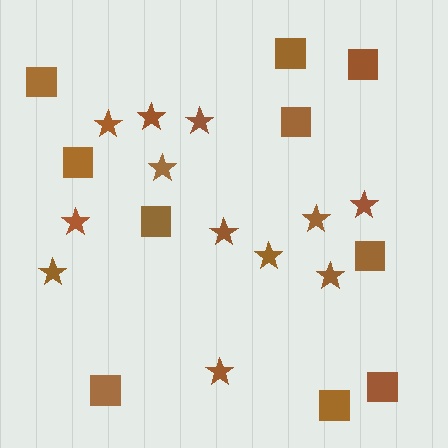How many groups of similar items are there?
There are 2 groups: one group of stars (12) and one group of squares (10).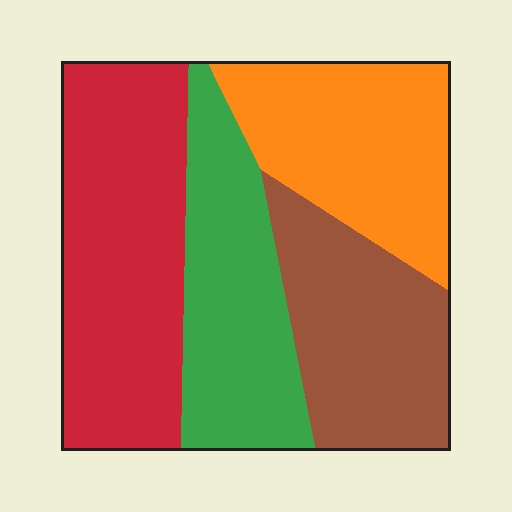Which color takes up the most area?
Red, at roughly 30%.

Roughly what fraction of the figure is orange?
Orange covers about 25% of the figure.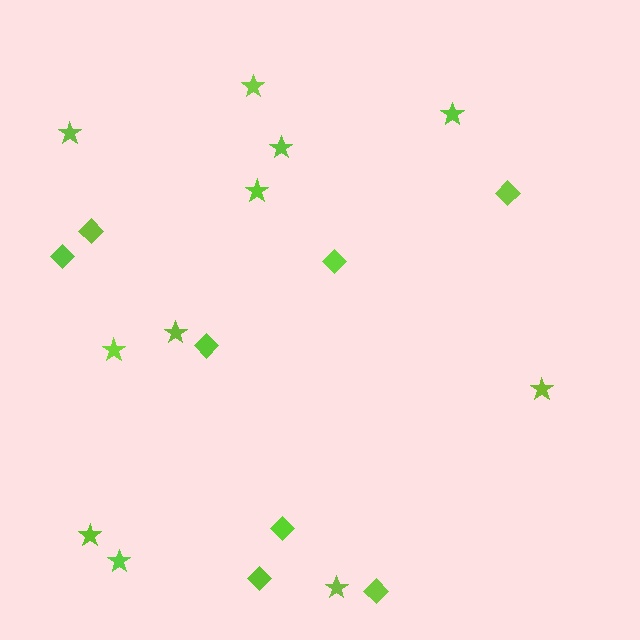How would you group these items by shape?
There are 2 groups: one group of stars (11) and one group of diamonds (8).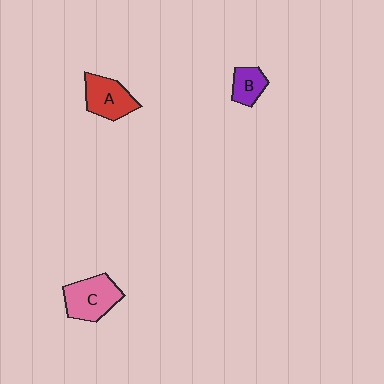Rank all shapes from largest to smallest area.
From largest to smallest: C (pink), A (red), B (purple).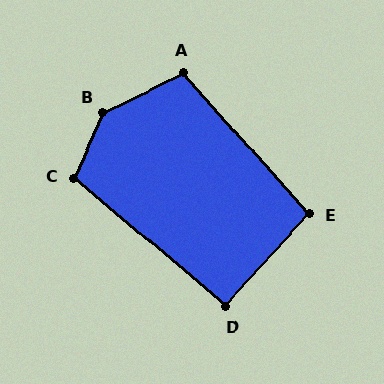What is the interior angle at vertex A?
Approximately 106 degrees (obtuse).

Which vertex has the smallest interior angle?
D, at approximately 92 degrees.